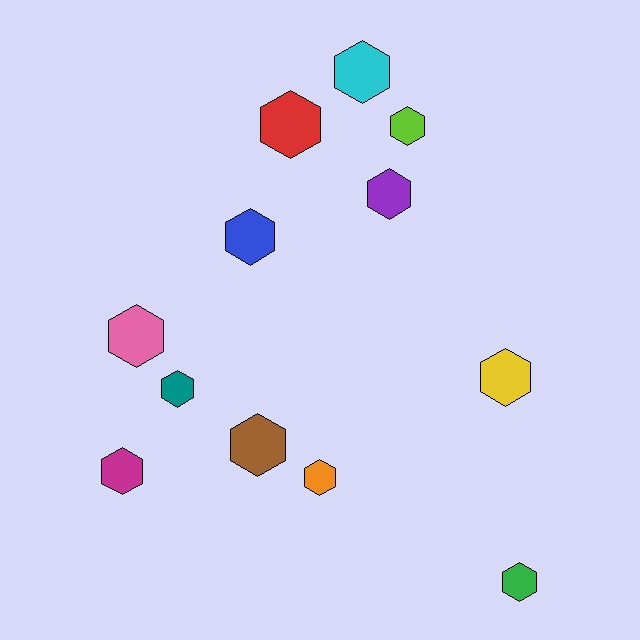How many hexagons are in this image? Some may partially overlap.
There are 12 hexagons.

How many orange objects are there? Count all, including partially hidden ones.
There is 1 orange object.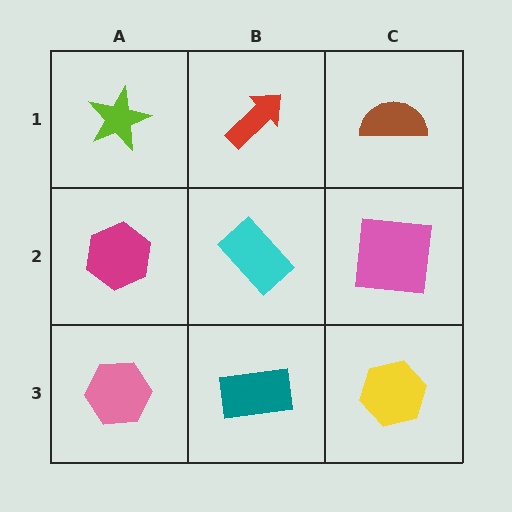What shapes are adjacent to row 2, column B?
A red arrow (row 1, column B), a teal rectangle (row 3, column B), a magenta hexagon (row 2, column A), a pink square (row 2, column C).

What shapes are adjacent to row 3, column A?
A magenta hexagon (row 2, column A), a teal rectangle (row 3, column B).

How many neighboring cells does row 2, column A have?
3.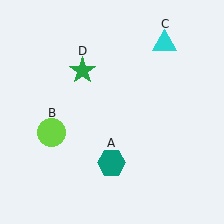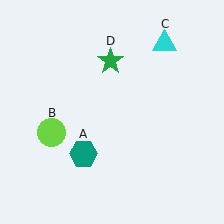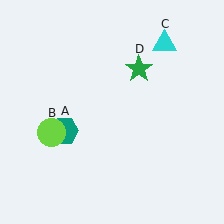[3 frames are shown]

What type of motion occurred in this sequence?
The teal hexagon (object A), green star (object D) rotated clockwise around the center of the scene.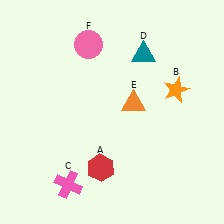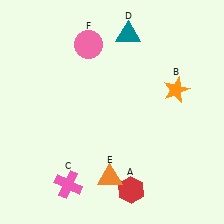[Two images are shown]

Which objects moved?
The objects that moved are: the red hexagon (A), the teal triangle (D), the orange triangle (E).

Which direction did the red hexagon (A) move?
The red hexagon (A) moved right.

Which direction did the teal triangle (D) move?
The teal triangle (D) moved up.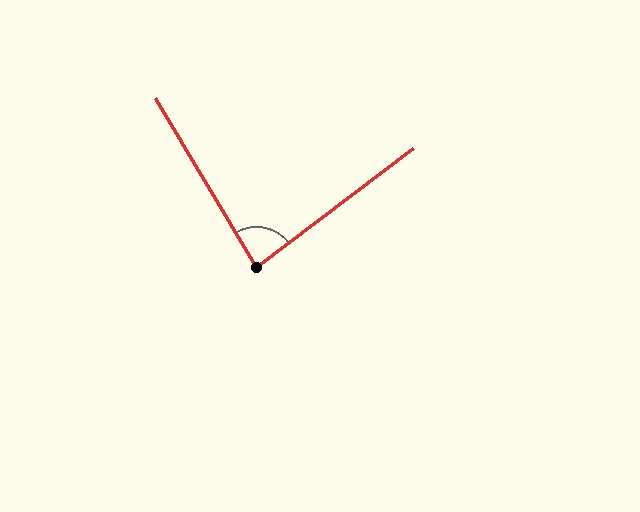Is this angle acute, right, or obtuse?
It is acute.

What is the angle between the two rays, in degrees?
Approximately 84 degrees.